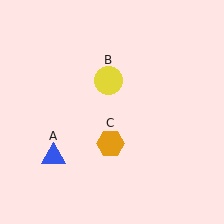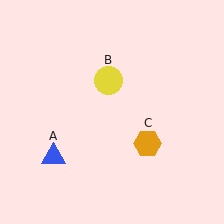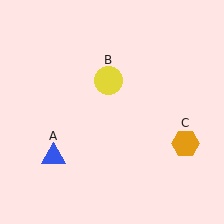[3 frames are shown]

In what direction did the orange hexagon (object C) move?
The orange hexagon (object C) moved right.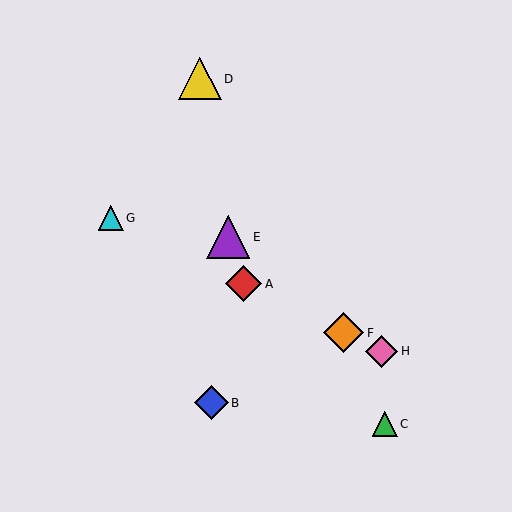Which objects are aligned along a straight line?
Objects A, F, G, H are aligned along a straight line.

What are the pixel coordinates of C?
Object C is at (385, 424).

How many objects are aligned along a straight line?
4 objects (A, F, G, H) are aligned along a straight line.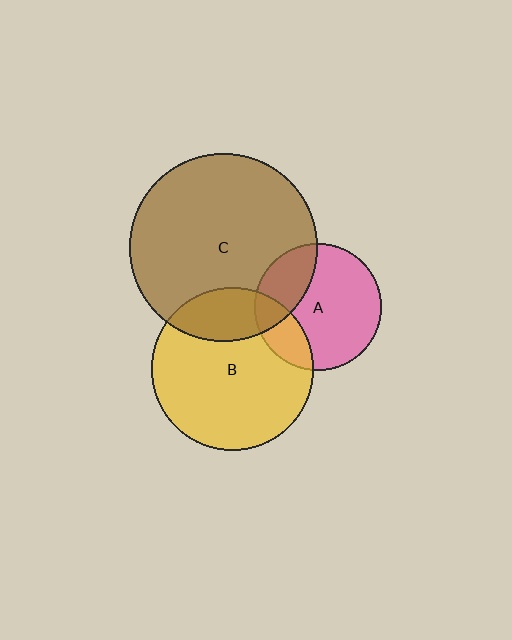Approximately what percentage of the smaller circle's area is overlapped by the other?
Approximately 25%.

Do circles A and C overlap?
Yes.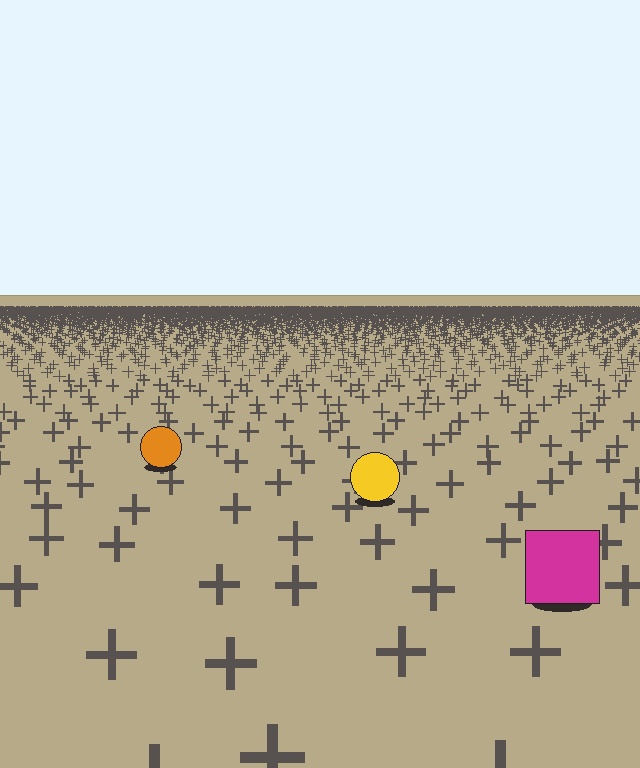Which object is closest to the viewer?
The magenta square is closest. The texture marks near it are larger and more spread out.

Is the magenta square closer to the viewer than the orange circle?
Yes. The magenta square is closer — you can tell from the texture gradient: the ground texture is coarser near it.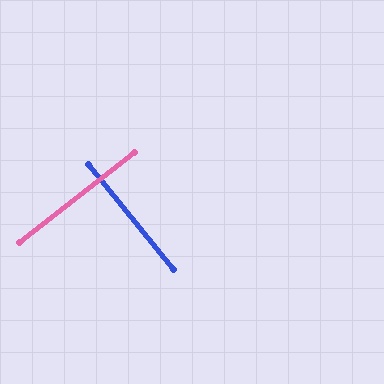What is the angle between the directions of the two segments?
Approximately 89 degrees.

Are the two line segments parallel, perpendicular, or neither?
Perpendicular — they meet at approximately 89°.